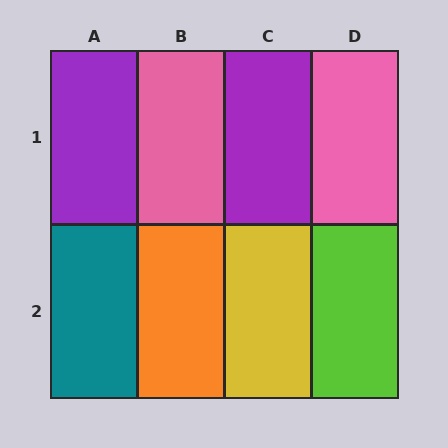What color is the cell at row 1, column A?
Purple.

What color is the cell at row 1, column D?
Pink.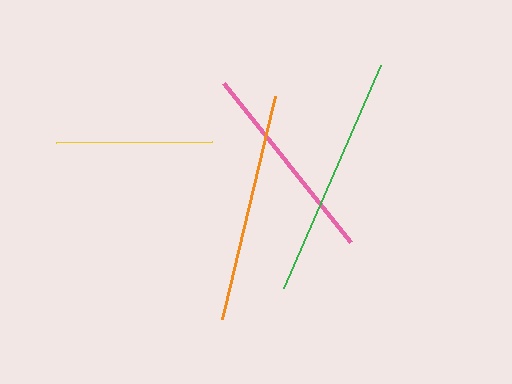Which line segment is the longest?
The green line is the longest at approximately 243 pixels.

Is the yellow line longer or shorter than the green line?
The green line is longer than the yellow line.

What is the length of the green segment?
The green segment is approximately 243 pixels long.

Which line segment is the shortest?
The yellow line is the shortest at approximately 156 pixels.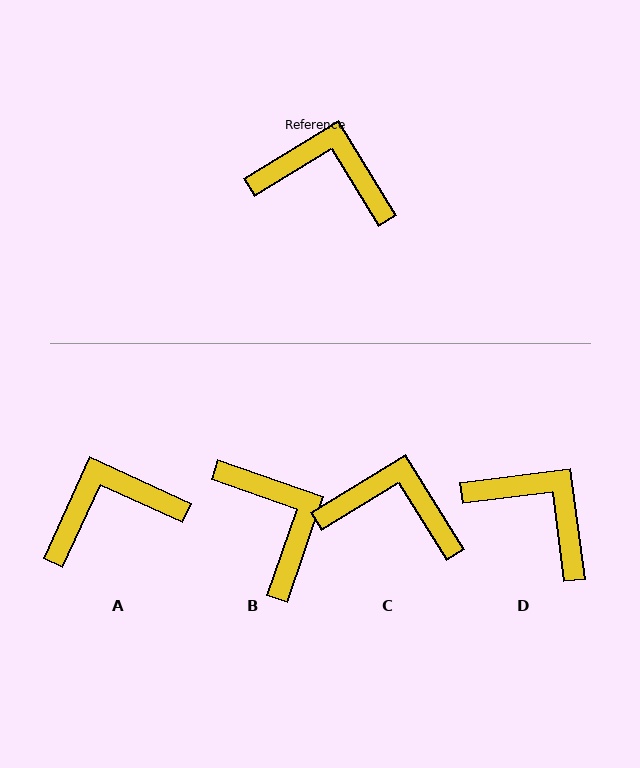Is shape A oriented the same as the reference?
No, it is off by about 34 degrees.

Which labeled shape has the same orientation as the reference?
C.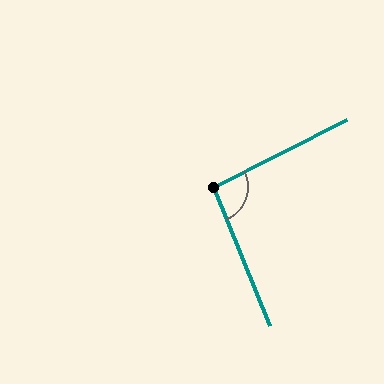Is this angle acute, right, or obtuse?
It is approximately a right angle.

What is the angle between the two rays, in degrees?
Approximately 95 degrees.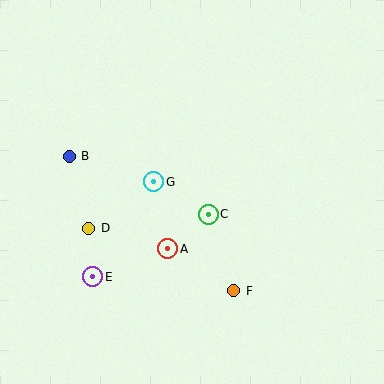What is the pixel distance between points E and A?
The distance between E and A is 80 pixels.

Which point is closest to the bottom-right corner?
Point F is closest to the bottom-right corner.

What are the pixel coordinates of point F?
Point F is at (234, 291).